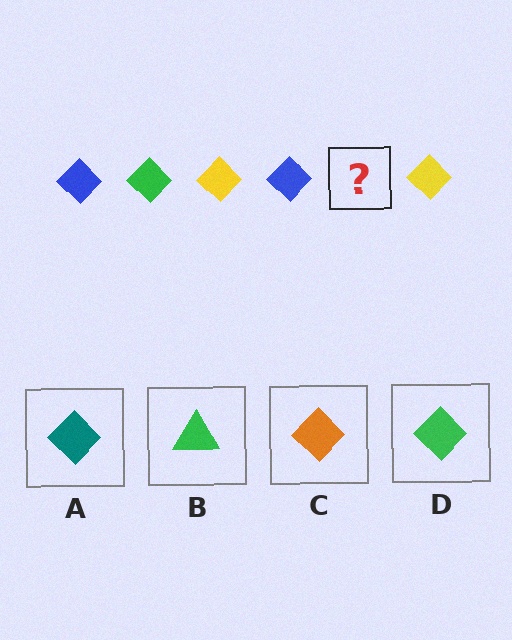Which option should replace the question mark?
Option D.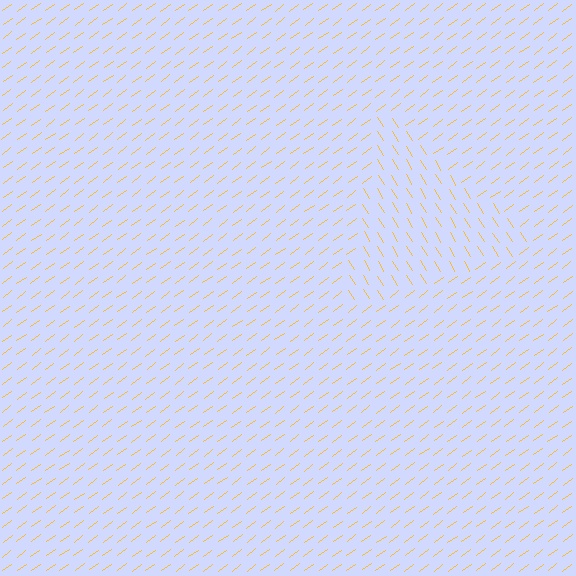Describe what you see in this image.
The image is filled with small yellow line segments. A triangle region in the image has lines oriented differently from the surrounding lines, creating a visible texture boundary.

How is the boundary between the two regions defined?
The boundary is defined purely by a change in line orientation (approximately 85 degrees difference). All lines are the same color and thickness.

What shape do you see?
I see a triangle.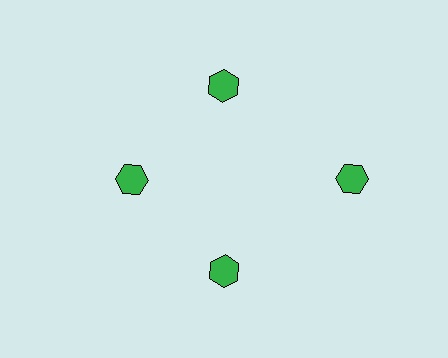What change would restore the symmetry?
The symmetry would be restored by moving it inward, back onto the ring so that all 4 hexagons sit at equal angles and equal distance from the center.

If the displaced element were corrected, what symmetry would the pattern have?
It would have 4-fold rotational symmetry — the pattern would map onto itself every 90 degrees.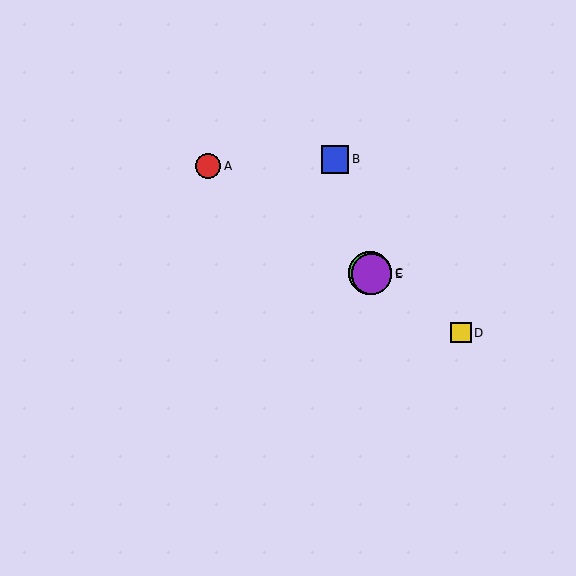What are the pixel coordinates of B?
Object B is at (335, 159).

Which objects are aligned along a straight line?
Objects A, C, D, E are aligned along a straight line.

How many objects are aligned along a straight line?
4 objects (A, C, D, E) are aligned along a straight line.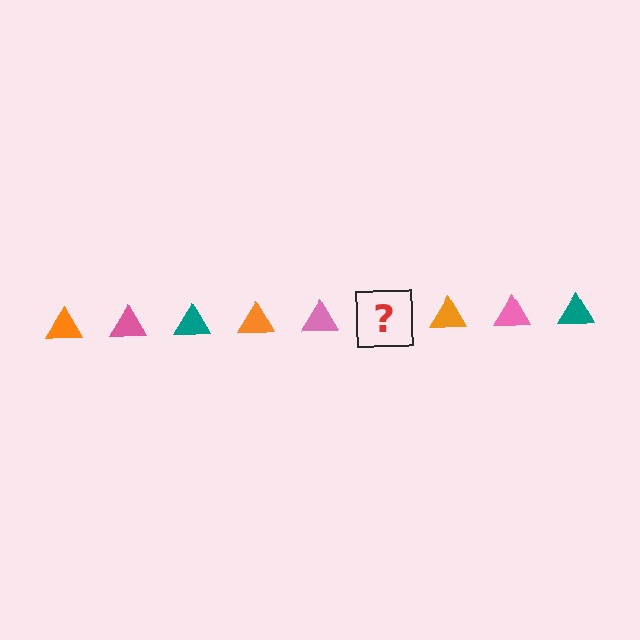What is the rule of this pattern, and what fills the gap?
The rule is that the pattern cycles through orange, pink, teal triangles. The gap should be filled with a teal triangle.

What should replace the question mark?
The question mark should be replaced with a teal triangle.